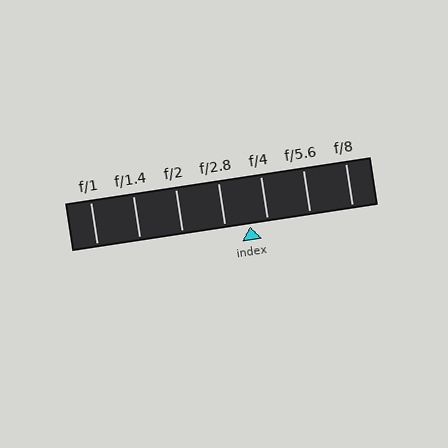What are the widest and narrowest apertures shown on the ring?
The widest aperture shown is f/1 and the narrowest is f/8.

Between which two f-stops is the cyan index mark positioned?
The index mark is between f/2.8 and f/4.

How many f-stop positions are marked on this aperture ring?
There are 7 f-stop positions marked.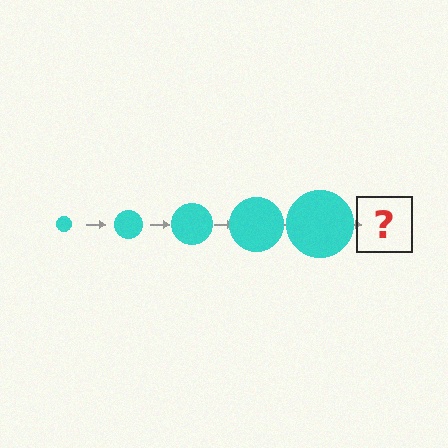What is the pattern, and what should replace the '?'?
The pattern is that the circle gets progressively larger each step. The '?' should be a cyan circle, larger than the previous one.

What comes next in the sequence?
The next element should be a cyan circle, larger than the previous one.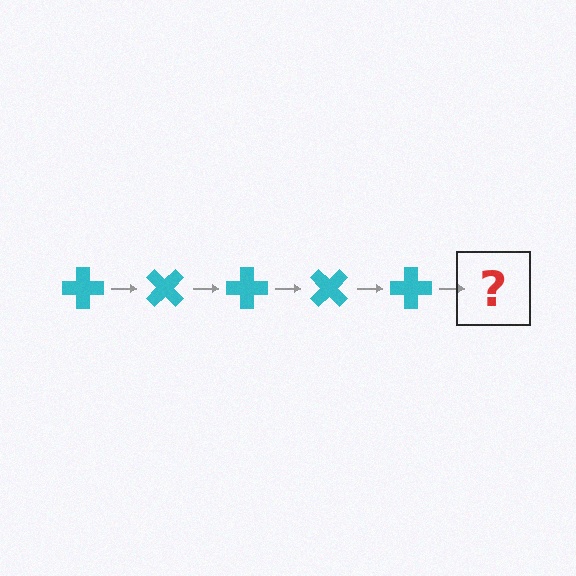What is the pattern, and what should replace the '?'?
The pattern is that the cross rotates 45 degrees each step. The '?' should be a cyan cross rotated 225 degrees.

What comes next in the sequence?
The next element should be a cyan cross rotated 225 degrees.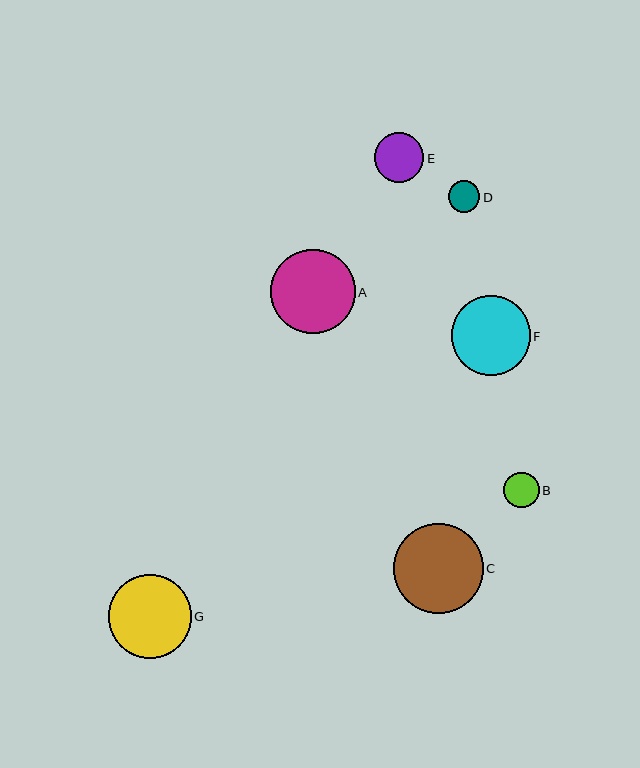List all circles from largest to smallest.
From largest to smallest: C, A, G, F, E, B, D.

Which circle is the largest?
Circle C is the largest with a size of approximately 90 pixels.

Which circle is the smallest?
Circle D is the smallest with a size of approximately 32 pixels.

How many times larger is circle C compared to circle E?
Circle C is approximately 1.8 times the size of circle E.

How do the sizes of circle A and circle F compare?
Circle A and circle F are approximately the same size.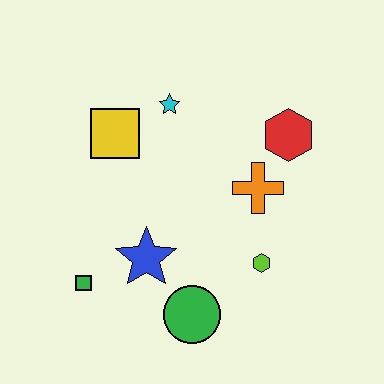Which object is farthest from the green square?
The red hexagon is farthest from the green square.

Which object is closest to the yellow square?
The cyan star is closest to the yellow square.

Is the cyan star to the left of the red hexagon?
Yes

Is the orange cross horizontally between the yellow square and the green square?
No